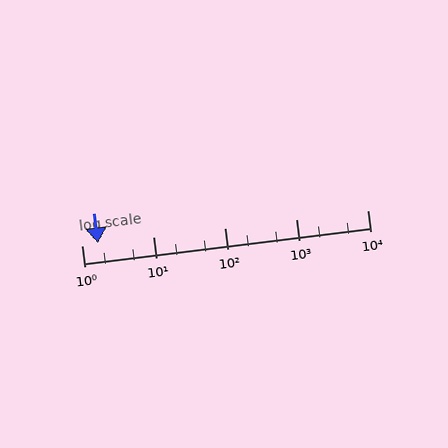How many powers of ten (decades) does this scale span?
The scale spans 4 decades, from 1 to 10000.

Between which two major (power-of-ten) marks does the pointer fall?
The pointer is between 1 and 10.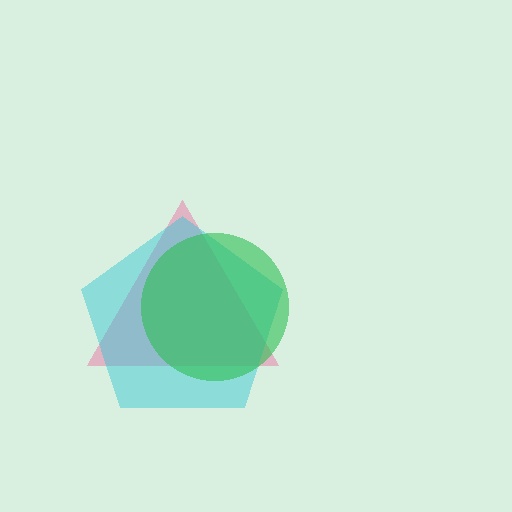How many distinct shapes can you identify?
There are 3 distinct shapes: a pink triangle, a cyan pentagon, a green circle.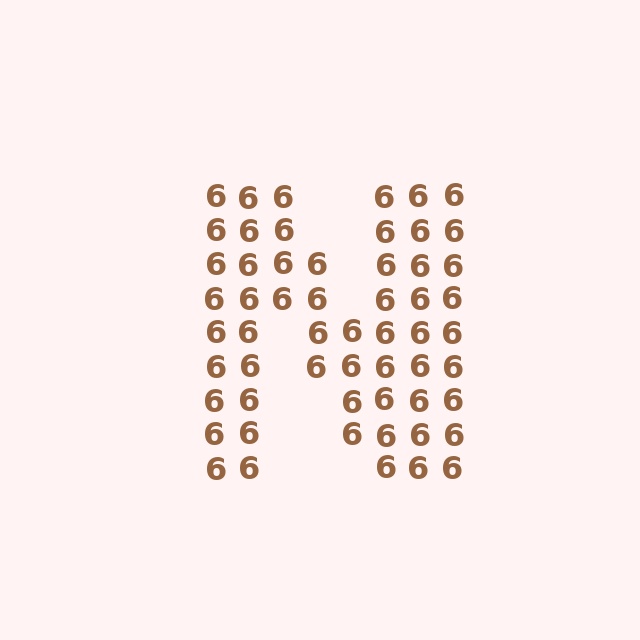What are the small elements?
The small elements are digit 6's.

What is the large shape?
The large shape is the letter N.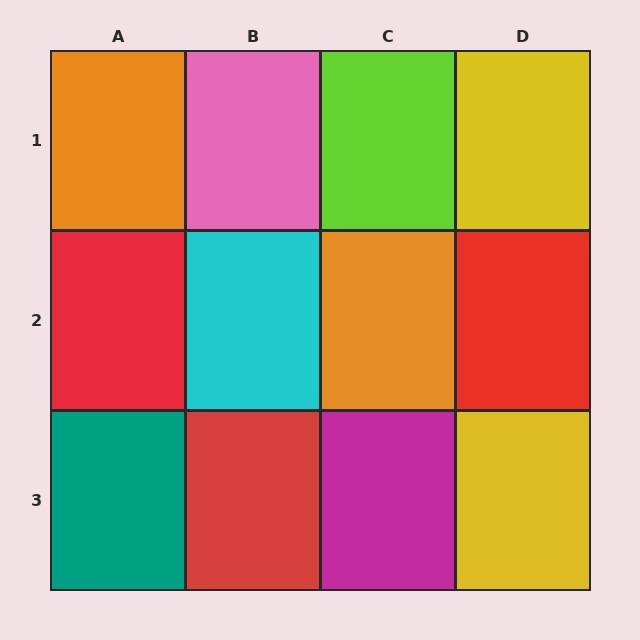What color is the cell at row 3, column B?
Red.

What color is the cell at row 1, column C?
Lime.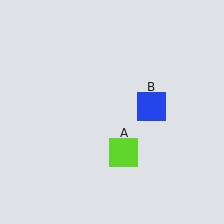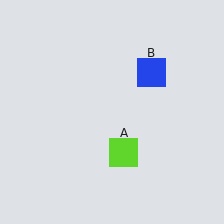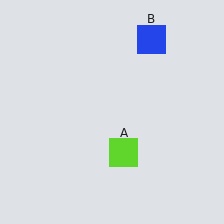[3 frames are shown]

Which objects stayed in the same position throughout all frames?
Lime square (object A) remained stationary.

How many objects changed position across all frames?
1 object changed position: blue square (object B).